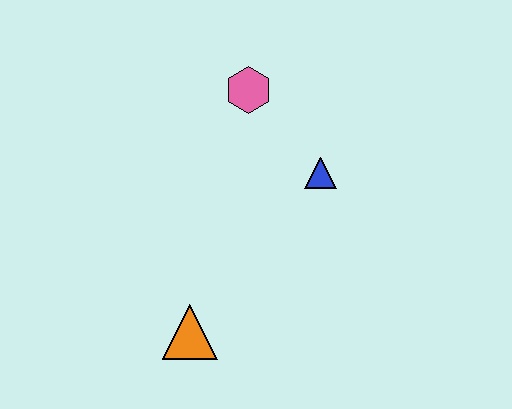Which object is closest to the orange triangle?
The blue triangle is closest to the orange triangle.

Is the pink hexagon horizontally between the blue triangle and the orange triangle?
Yes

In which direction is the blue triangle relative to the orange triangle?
The blue triangle is above the orange triangle.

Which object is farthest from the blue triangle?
The orange triangle is farthest from the blue triangle.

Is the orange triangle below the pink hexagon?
Yes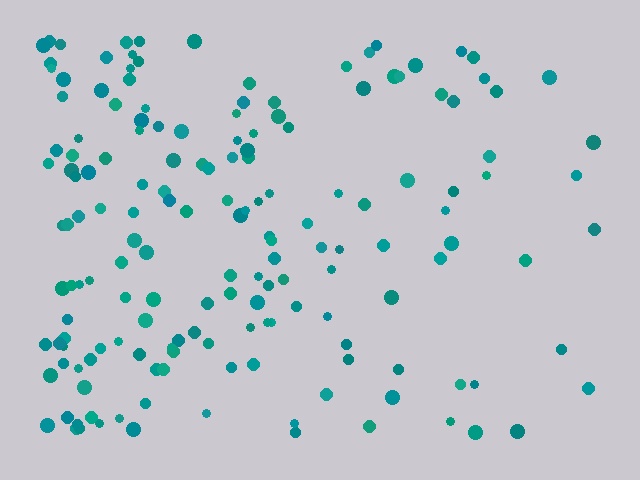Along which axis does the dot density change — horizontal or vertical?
Horizontal.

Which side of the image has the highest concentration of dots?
The left.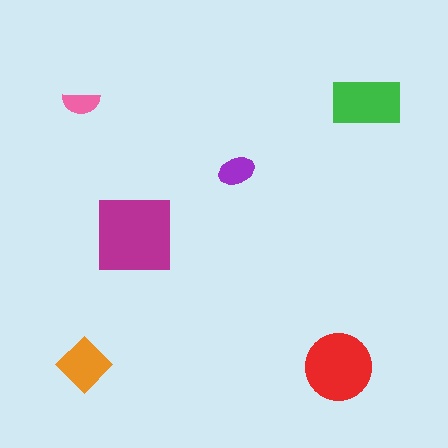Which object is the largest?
The magenta square.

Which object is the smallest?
The pink semicircle.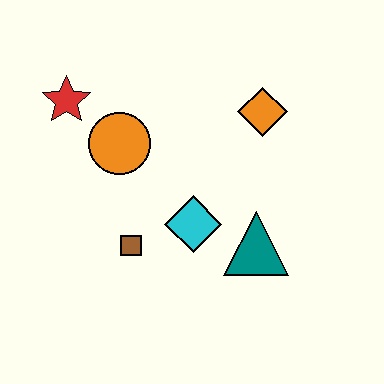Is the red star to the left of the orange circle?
Yes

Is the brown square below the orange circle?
Yes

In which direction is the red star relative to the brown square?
The red star is above the brown square.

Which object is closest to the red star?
The orange circle is closest to the red star.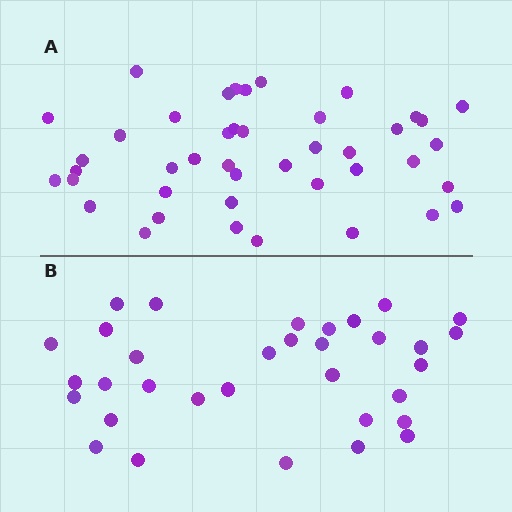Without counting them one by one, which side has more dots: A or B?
Region A (the top region) has more dots.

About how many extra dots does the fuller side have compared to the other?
Region A has roughly 10 or so more dots than region B.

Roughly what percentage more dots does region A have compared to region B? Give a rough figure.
About 30% more.